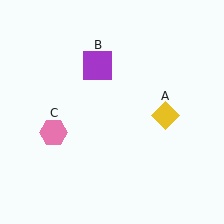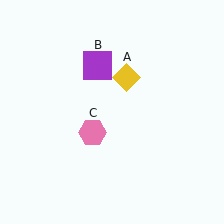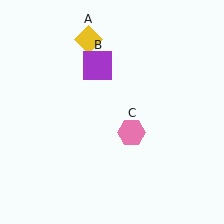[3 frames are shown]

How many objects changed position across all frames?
2 objects changed position: yellow diamond (object A), pink hexagon (object C).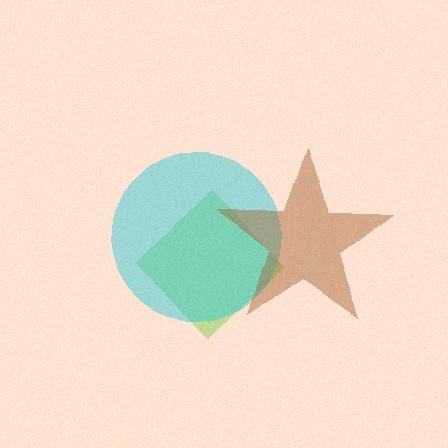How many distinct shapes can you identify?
There are 3 distinct shapes: a lime diamond, a cyan circle, a brown star.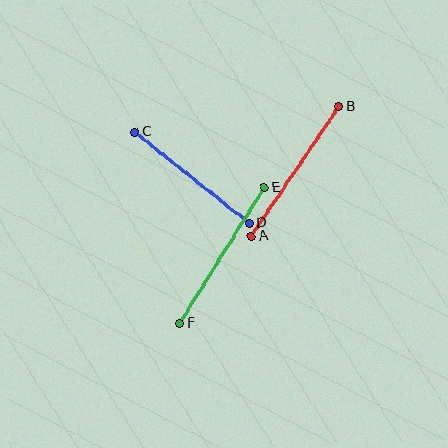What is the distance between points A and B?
The distance is approximately 157 pixels.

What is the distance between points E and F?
The distance is approximately 160 pixels.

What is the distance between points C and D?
The distance is approximately 147 pixels.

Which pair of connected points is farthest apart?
Points E and F are farthest apart.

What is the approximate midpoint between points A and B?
The midpoint is at approximately (295, 171) pixels.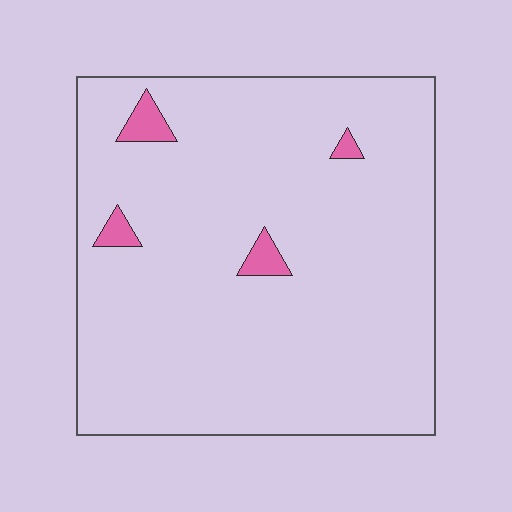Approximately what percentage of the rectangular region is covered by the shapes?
Approximately 5%.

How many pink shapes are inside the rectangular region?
4.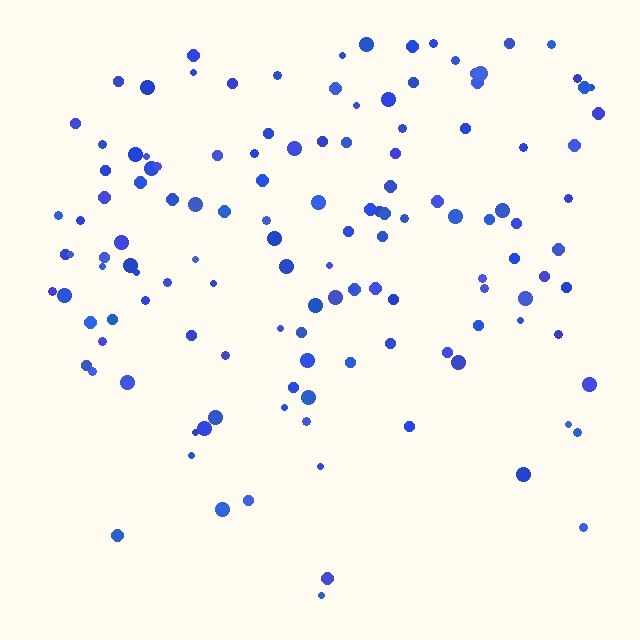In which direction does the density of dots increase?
From bottom to top, with the top side densest.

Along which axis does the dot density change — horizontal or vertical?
Vertical.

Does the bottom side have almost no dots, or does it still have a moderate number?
Still a moderate number, just noticeably fewer than the top.